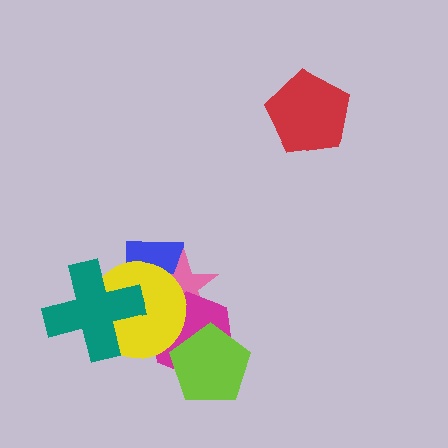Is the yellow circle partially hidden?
Yes, it is partially covered by another shape.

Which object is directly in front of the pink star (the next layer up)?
The magenta hexagon is directly in front of the pink star.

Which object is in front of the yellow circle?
The teal cross is in front of the yellow circle.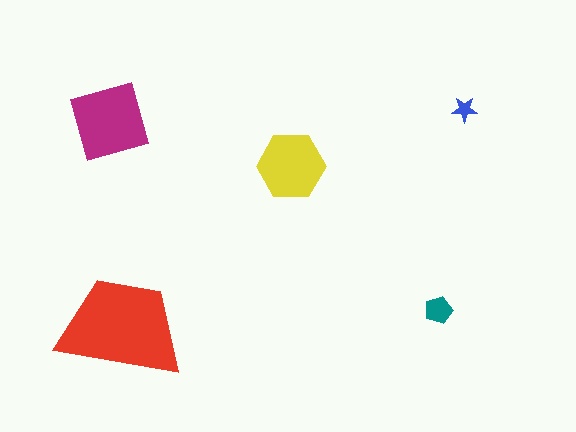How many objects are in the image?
There are 5 objects in the image.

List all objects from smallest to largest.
The blue star, the teal pentagon, the yellow hexagon, the magenta diamond, the red trapezoid.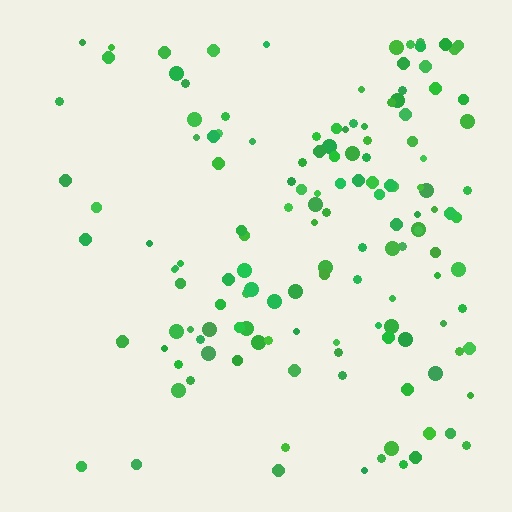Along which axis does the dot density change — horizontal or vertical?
Horizontal.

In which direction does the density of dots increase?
From left to right, with the right side densest.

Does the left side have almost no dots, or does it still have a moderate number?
Still a moderate number, just noticeably fewer than the right.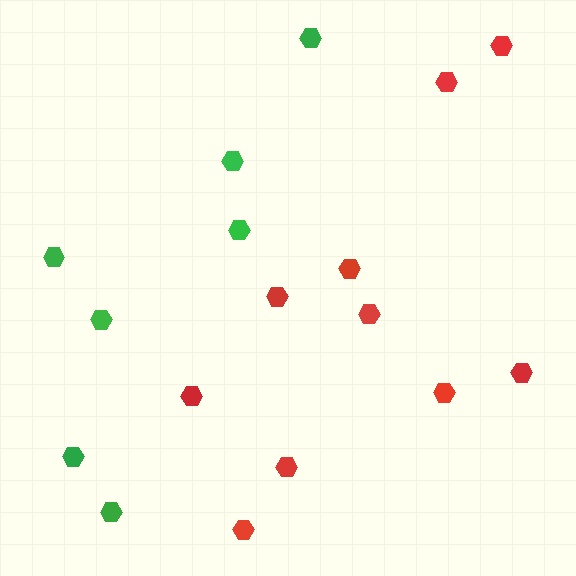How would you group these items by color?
There are 2 groups: one group of red hexagons (10) and one group of green hexagons (7).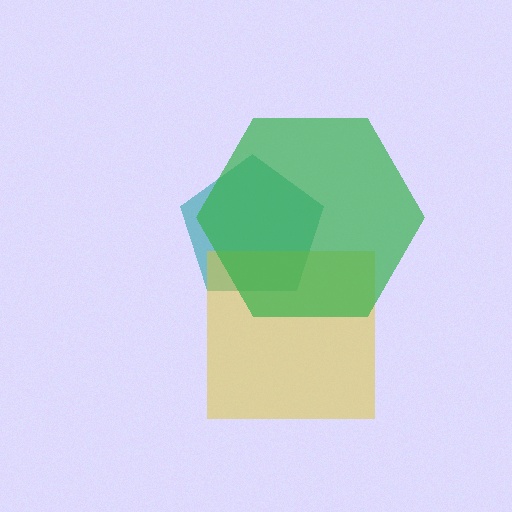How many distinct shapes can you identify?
There are 3 distinct shapes: a teal pentagon, a yellow square, a green hexagon.